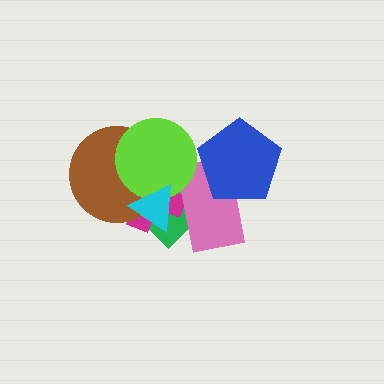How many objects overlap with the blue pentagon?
2 objects overlap with the blue pentagon.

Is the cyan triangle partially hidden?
No, no other shape covers it.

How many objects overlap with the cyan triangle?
5 objects overlap with the cyan triangle.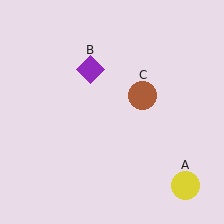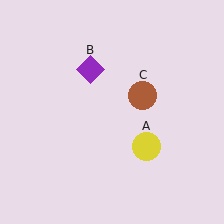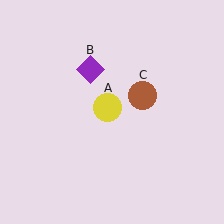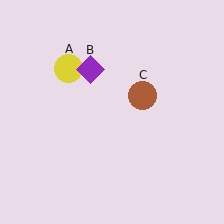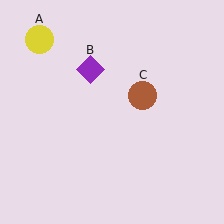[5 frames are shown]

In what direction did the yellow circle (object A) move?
The yellow circle (object A) moved up and to the left.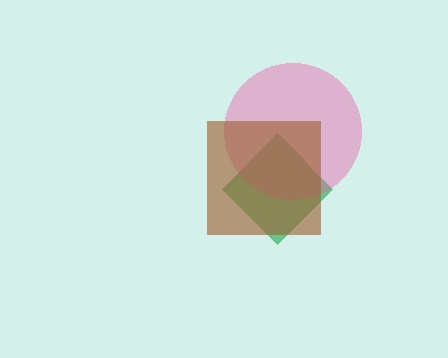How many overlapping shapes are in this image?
There are 3 overlapping shapes in the image.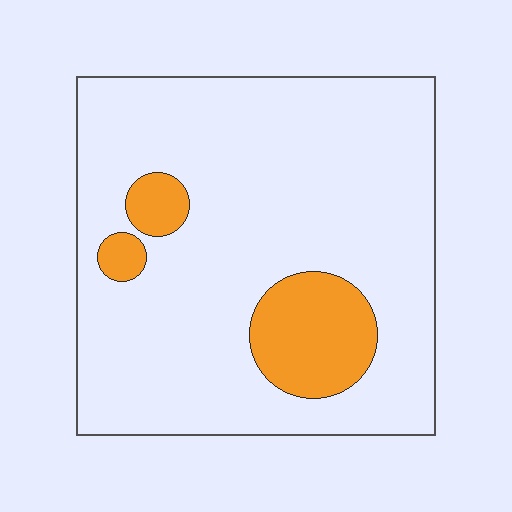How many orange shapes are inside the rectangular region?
3.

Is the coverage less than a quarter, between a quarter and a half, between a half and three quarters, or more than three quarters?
Less than a quarter.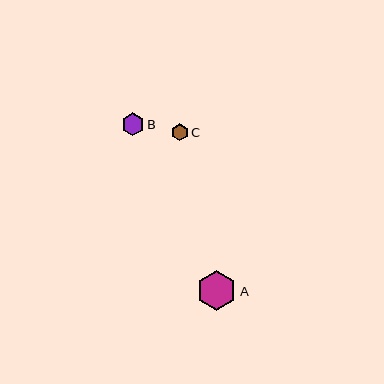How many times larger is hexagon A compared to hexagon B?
Hexagon A is approximately 1.8 times the size of hexagon B.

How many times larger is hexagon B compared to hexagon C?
Hexagon B is approximately 1.4 times the size of hexagon C.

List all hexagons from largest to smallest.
From largest to smallest: A, B, C.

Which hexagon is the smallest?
Hexagon C is the smallest with a size of approximately 17 pixels.